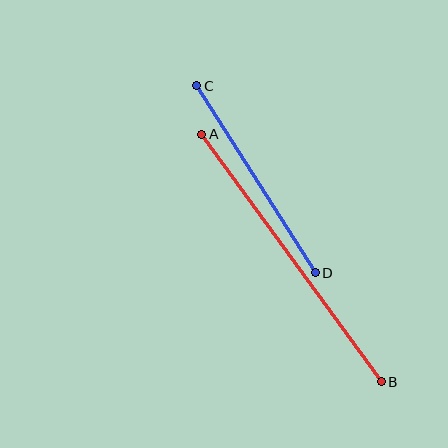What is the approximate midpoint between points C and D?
The midpoint is at approximately (256, 179) pixels.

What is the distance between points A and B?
The distance is approximately 306 pixels.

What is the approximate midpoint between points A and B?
The midpoint is at approximately (291, 258) pixels.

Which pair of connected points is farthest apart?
Points A and B are farthest apart.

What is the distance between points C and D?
The distance is approximately 221 pixels.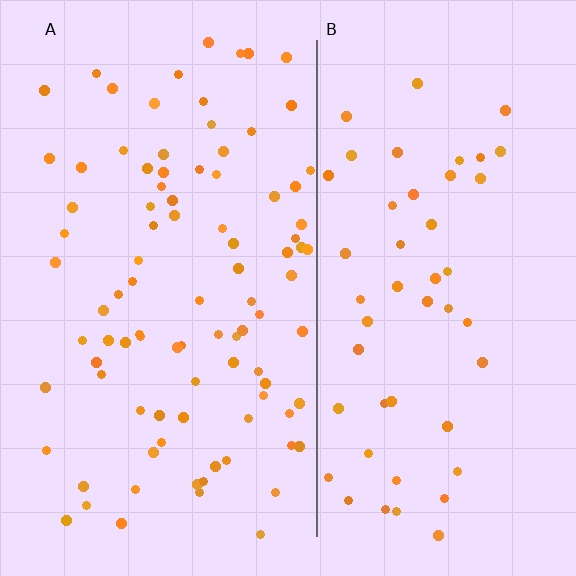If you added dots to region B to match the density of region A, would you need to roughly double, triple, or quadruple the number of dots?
Approximately double.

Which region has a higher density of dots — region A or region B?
A (the left).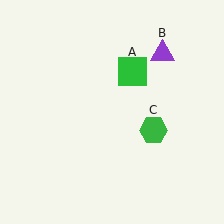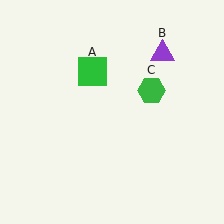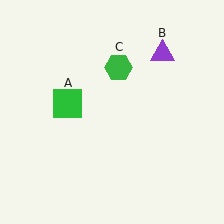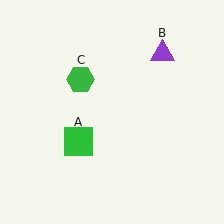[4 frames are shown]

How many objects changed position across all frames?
2 objects changed position: green square (object A), green hexagon (object C).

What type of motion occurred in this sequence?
The green square (object A), green hexagon (object C) rotated counterclockwise around the center of the scene.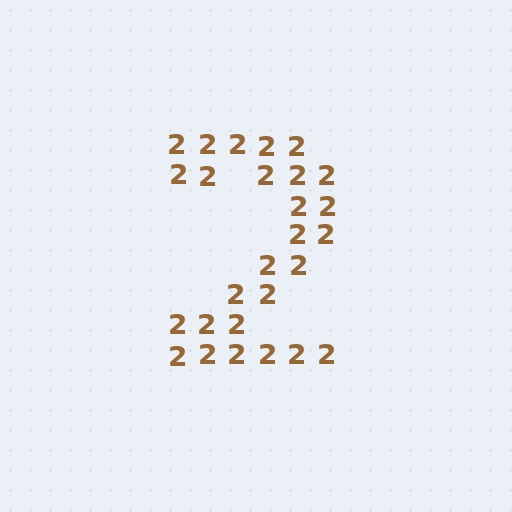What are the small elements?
The small elements are digit 2's.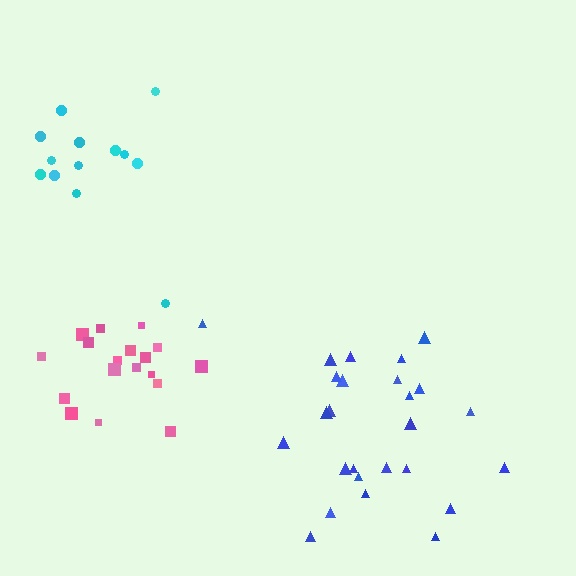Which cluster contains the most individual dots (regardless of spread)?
Blue (26).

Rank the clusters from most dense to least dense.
pink, blue, cyan.